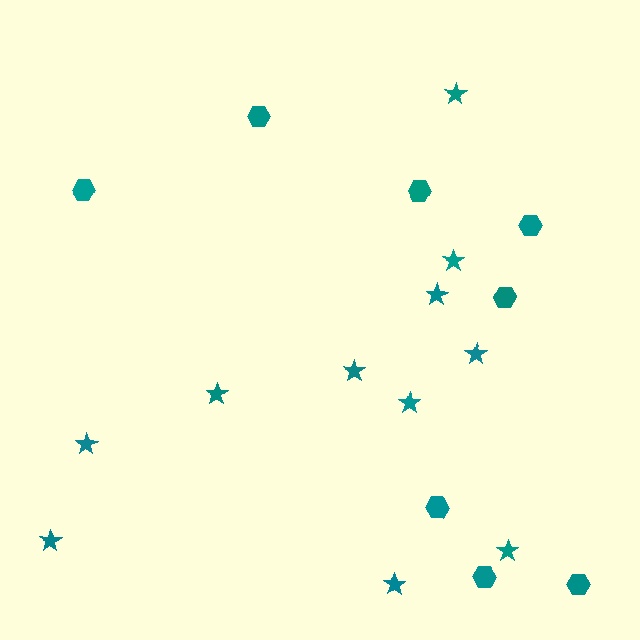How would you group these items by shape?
There are 2 groups: one group of hexagons (8) and one group of stars (11).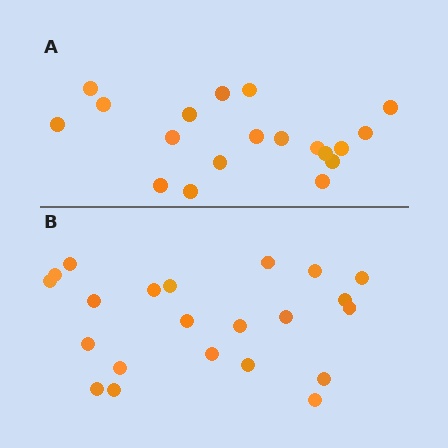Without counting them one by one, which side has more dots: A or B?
Region B (the bottom region) has more dots.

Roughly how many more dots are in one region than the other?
Region B has just a few more — roughly 2 or 3 more dots than region A.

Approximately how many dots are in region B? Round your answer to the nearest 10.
About 20 dots. (The exact count is 22, which rounds to 20.)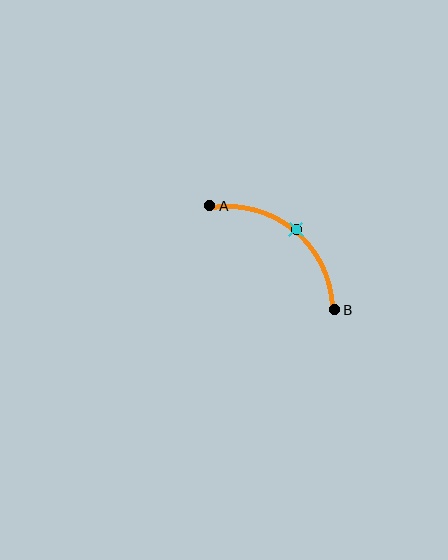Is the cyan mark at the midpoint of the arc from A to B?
Yes. The cyan mark lies on the arc at equal arc-length from both A and B — it is the arc midpoint.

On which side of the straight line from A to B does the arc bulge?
The arc bulges above and to the right of the straight line connecting A and B.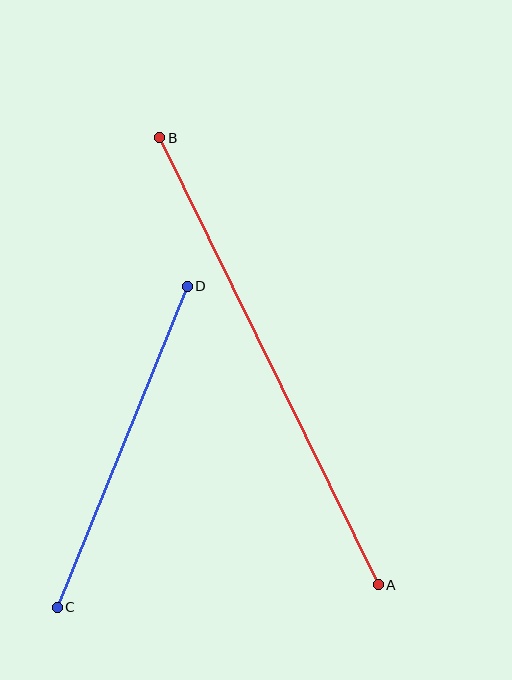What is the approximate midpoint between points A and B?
The midpoint is at approximately (269, 361) pixels.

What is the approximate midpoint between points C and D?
The midpoint is at approximately (122, 447) pixels.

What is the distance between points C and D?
The distance is approximately 346 pixels.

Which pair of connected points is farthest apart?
Points A and B are farthest apart.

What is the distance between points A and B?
The distance is approximately 497 pixels.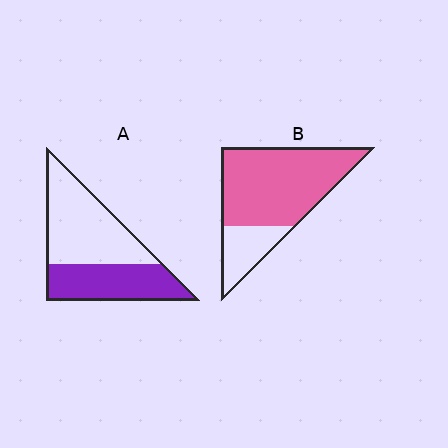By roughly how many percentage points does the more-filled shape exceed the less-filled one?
By roughly 35 percentage points (B over A).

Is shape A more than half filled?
No.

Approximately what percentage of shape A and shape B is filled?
A is approximately 40% and B is approximately 75%.